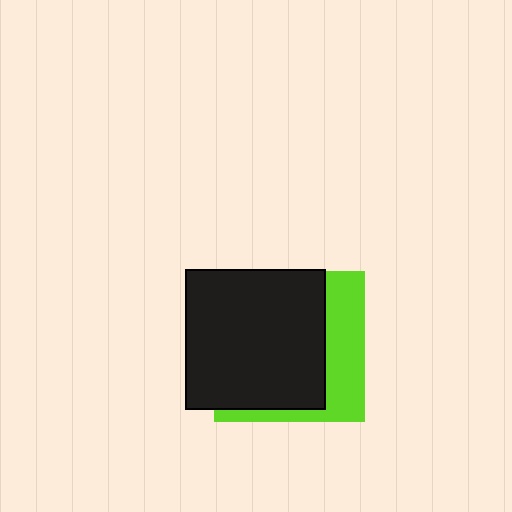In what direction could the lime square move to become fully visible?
The lime square could move right. That would shift it out from behind the black square entirely.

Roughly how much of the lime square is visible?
A small part of it is visible (roughly 32%).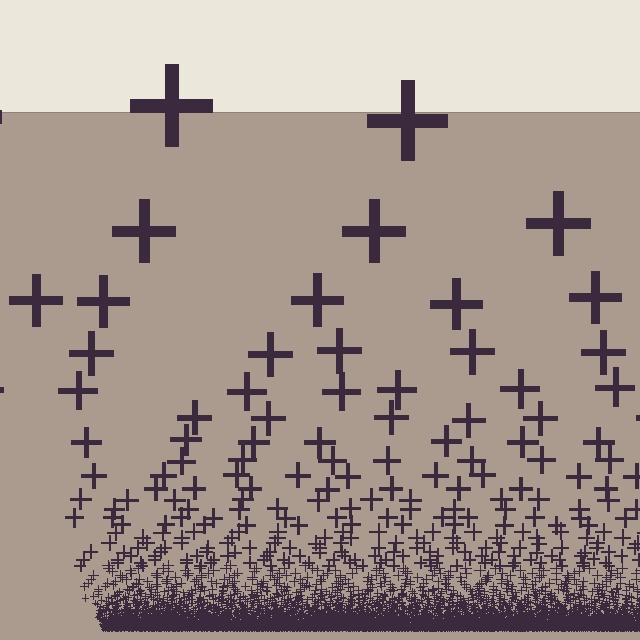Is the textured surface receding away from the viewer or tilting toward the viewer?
The surface appears to tilt toward the viewer. Texture elements get larger and sparser toward the top.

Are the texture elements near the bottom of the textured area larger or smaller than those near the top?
Smaller. The gradient is inverted — elements near the bottom are smaller and denser.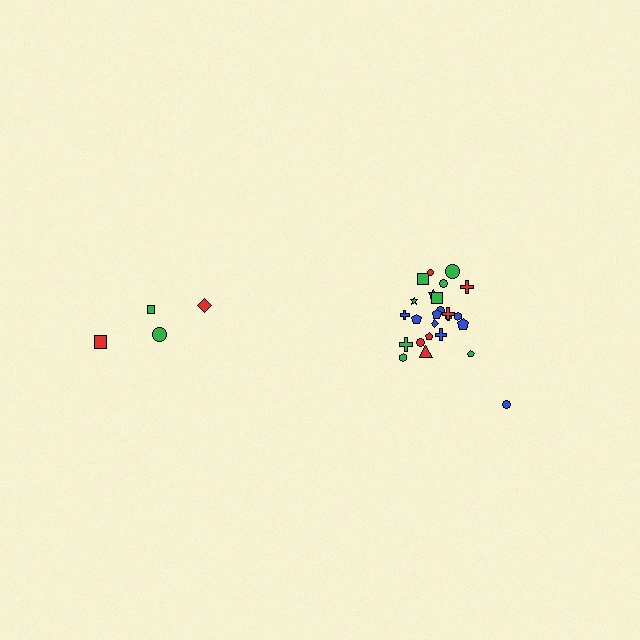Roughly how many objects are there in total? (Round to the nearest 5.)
Roughly 30 objects in total.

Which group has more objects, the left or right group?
The right group.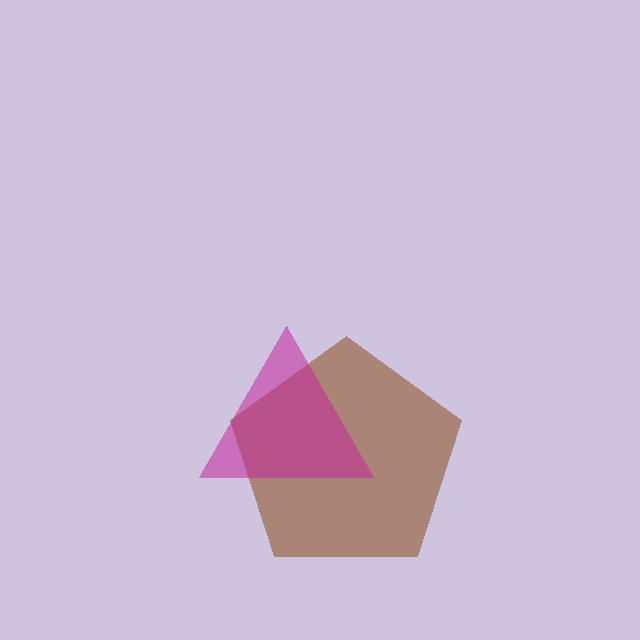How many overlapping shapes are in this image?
There are 2 overlapping shapes in the image.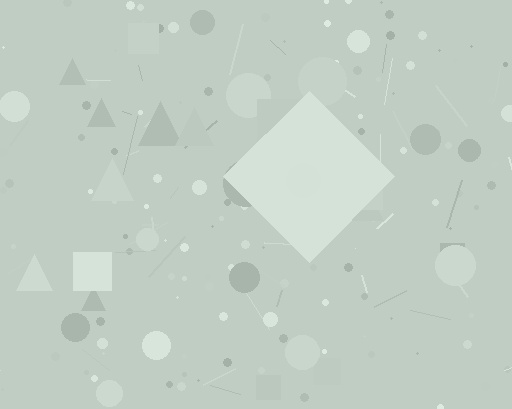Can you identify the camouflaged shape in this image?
The camouflaged shape is a diamond.